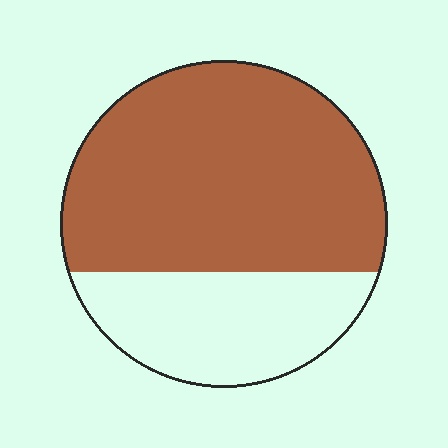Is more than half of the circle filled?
Yes.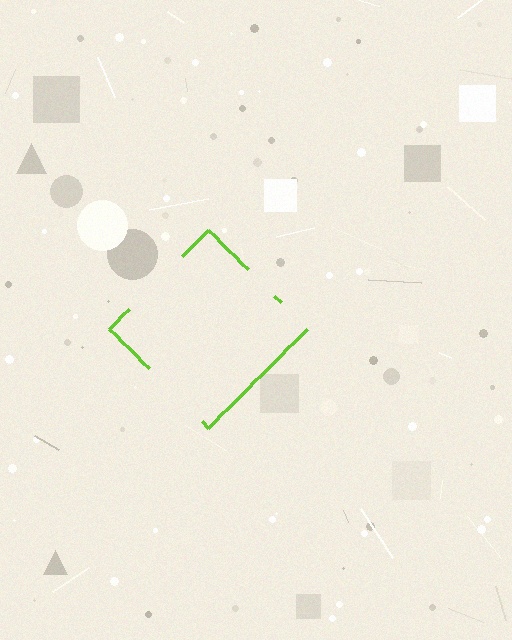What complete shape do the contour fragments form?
The contour fragments form a diamond.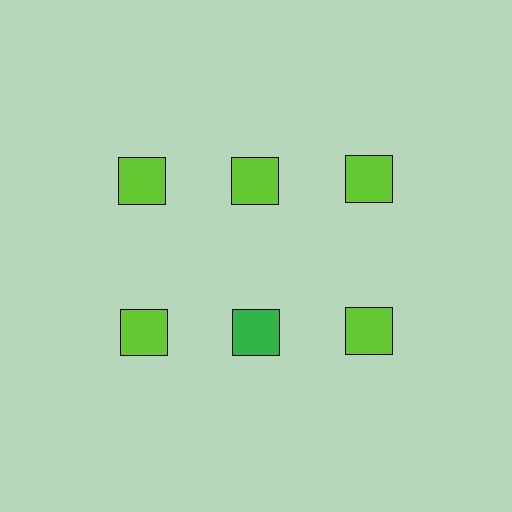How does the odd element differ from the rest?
It has a different color: green instead of lime.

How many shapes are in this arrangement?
There are 6 shapes arranged in a grid pattern.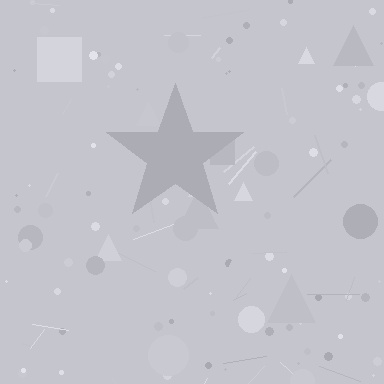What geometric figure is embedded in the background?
A star is embedded in the background.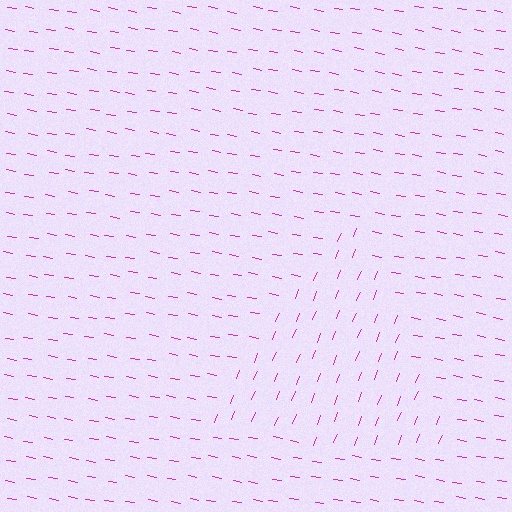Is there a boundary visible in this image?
Yes, there is a texture boundary formed by a change in line orientation.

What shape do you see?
I see a triangle.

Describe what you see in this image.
The image is filled with small magenta line segments. A triangle region in the image has lines oriented differently from the surrounding lines, creating a visible texture boundary.